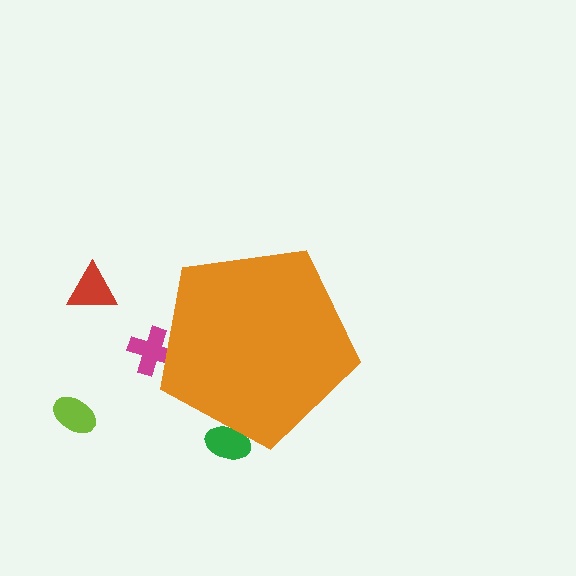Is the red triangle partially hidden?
No, the red triangle is fully visible.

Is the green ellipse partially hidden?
Yes, the green ellipse is partially hidden behind the orange pentagon.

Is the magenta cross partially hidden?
Yes, the magenta cross is partially hidden behind the orange pentagon.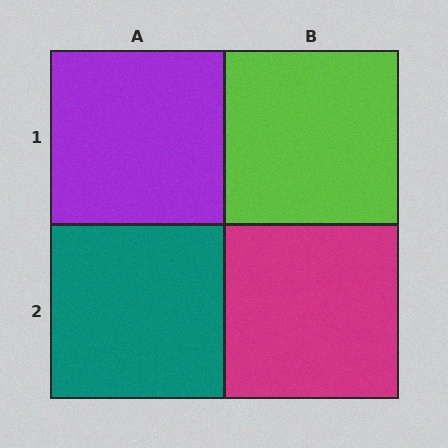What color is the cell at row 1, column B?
Lime.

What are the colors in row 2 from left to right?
Teal, magenta.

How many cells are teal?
1 cell is teal.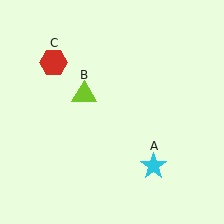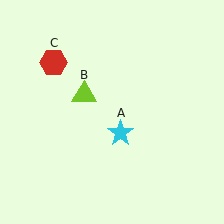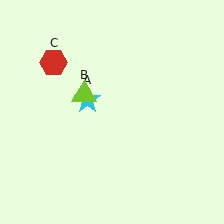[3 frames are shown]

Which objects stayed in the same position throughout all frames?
Lime triangle (object B) and red hexagon (object C) remained stationary.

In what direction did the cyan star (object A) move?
The cyan star (object A) moved up and to the left.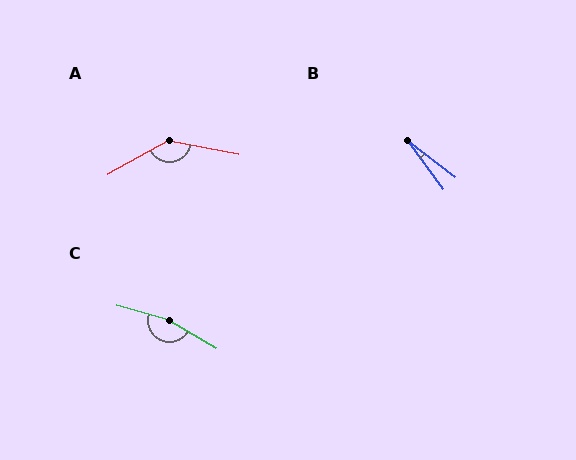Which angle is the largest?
C, at approximately 164 degrees.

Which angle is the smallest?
B, at approximately 16 degrees.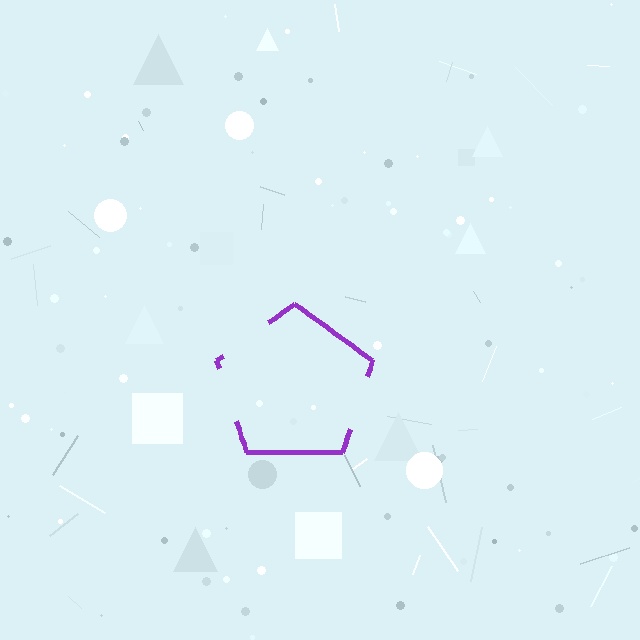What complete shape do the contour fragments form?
The contour fragments form a pentagon.